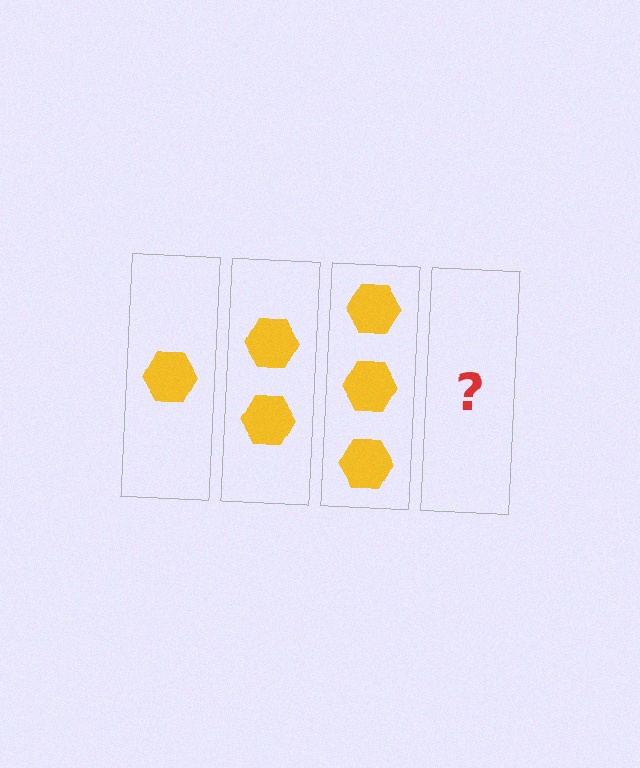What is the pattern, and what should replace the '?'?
The pattern is that each step adds one more hexagon. The '?' should be 4 hexagons.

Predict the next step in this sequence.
The next step is 4 hexagons.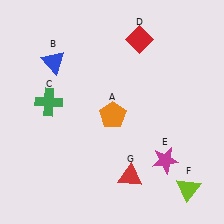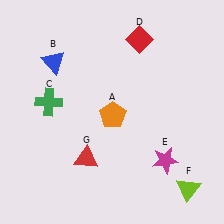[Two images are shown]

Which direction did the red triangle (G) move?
The red triangle (G) moved left.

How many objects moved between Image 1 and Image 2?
1 object moved between the two images.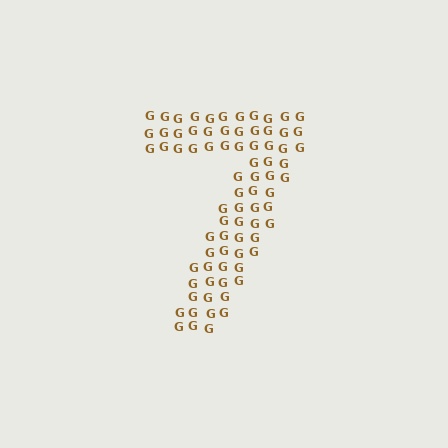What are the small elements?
The small elements are letter G's.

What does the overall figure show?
The overall figure shows the digit 7.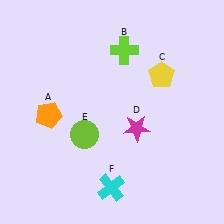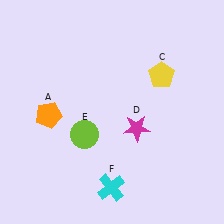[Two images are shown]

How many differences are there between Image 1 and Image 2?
There is 1 difference between the two images.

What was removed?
The lime cross (B) was removed in Image 2.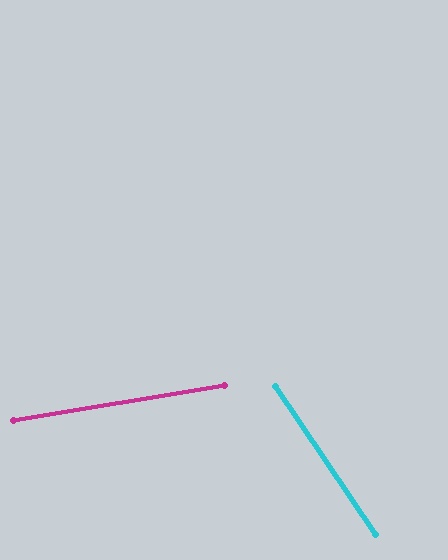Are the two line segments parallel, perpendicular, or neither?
Neither parallel nor perpendicular — they differ by about 65°.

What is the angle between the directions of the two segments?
Approximately 65 degrees.